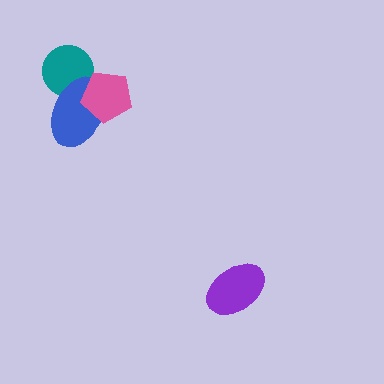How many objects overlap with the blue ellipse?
2 objects overlap with the blue ellipse.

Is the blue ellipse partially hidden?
Yes, it is partially covered by another shape.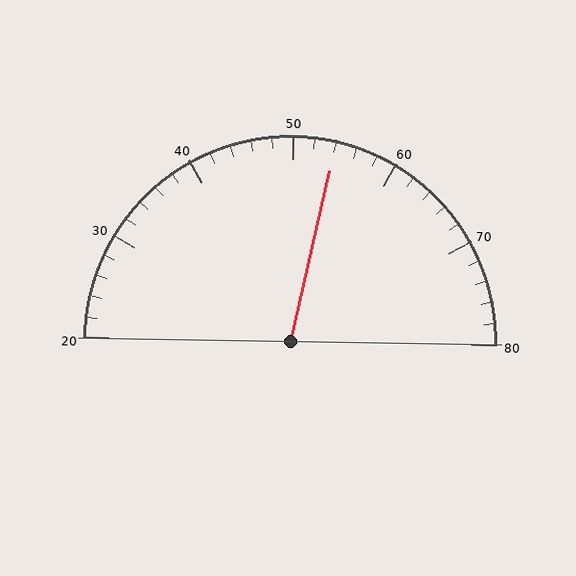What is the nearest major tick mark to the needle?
The nearest major tick mark is 50.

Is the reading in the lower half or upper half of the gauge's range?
The reading is in the upper half of the range (20 to 80).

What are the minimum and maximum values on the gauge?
The gauge ranges from 20 to 80.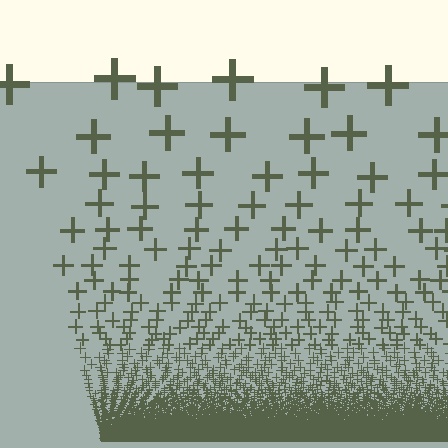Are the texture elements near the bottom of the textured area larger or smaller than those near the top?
Smaller. The gradient is inverted — elements near the bottom are smaller and denser.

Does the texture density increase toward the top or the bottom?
Density increases toward the bottom.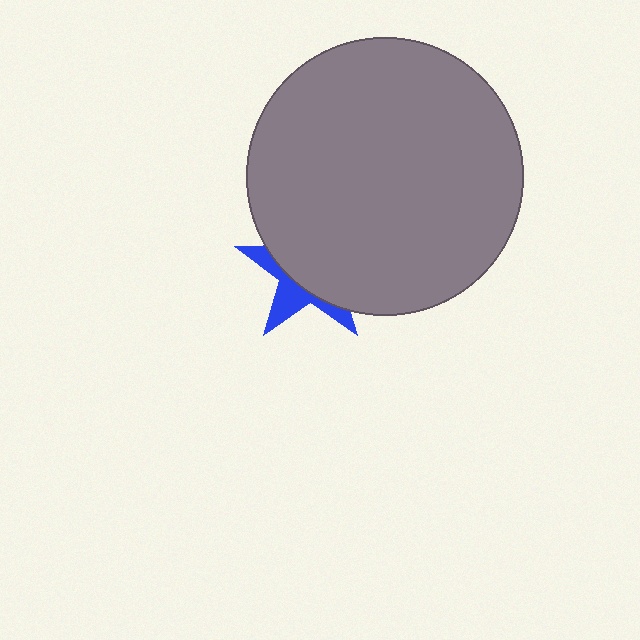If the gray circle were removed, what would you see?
You would see the complete blue star.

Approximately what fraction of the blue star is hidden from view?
Roughly 66% of the blue star is hidden behind the gray circle.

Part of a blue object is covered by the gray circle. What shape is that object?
It is a star.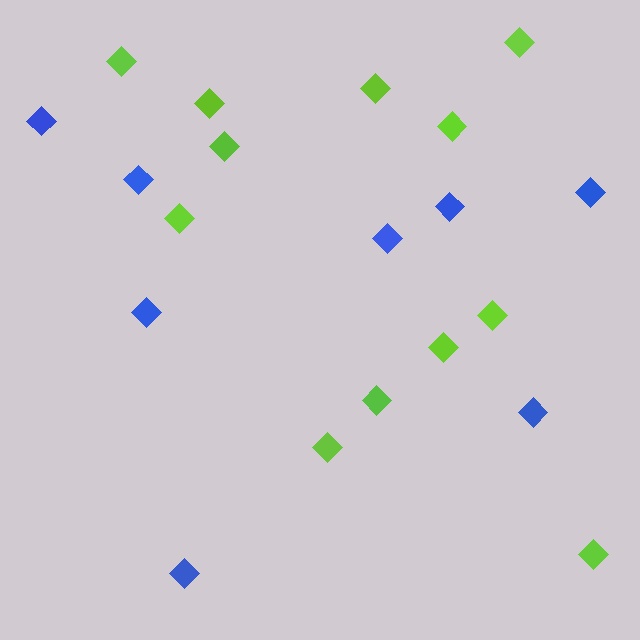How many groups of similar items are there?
There are 2 groups: one group of lime diamonds (12) and one group of blue diamonds (8).